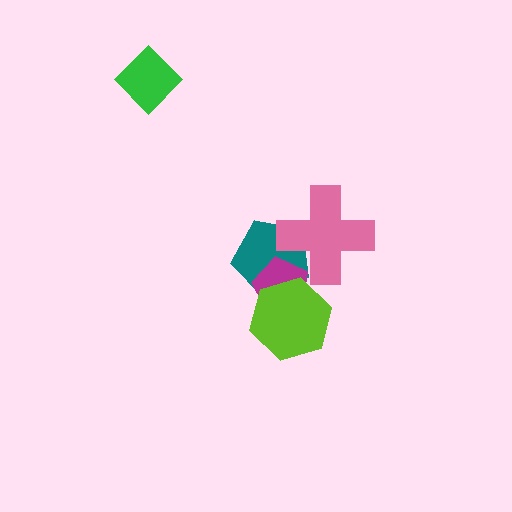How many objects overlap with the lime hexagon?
2 objects overlap with the lime hexagon.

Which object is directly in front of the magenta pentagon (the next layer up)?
The lime hexagon is directly in front of the magenta pentagon.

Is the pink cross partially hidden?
No, no other shape covers it.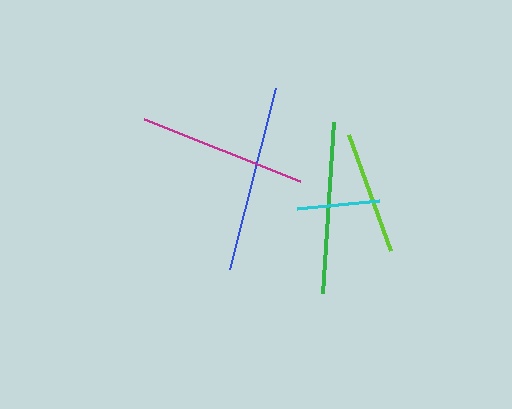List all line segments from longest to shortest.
From longest to shortest: blue, green, magenta, lime, cyan.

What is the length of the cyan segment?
The cyan segment is approximately 82 pixels long.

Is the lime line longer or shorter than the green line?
The green line is longer than the lime line.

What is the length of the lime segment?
The lime segment is approximately 123 pixels long.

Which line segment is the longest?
The blue line is the longest at approximately 186 pixels.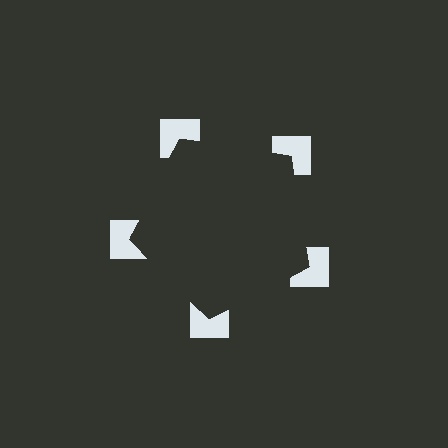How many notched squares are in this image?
There are 5 — one at each vertex of the illusory pentagon.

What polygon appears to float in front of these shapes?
An illusory pentagon — its edges are inferred from the aligned wedge cuts in the notched squares, not physically drawn.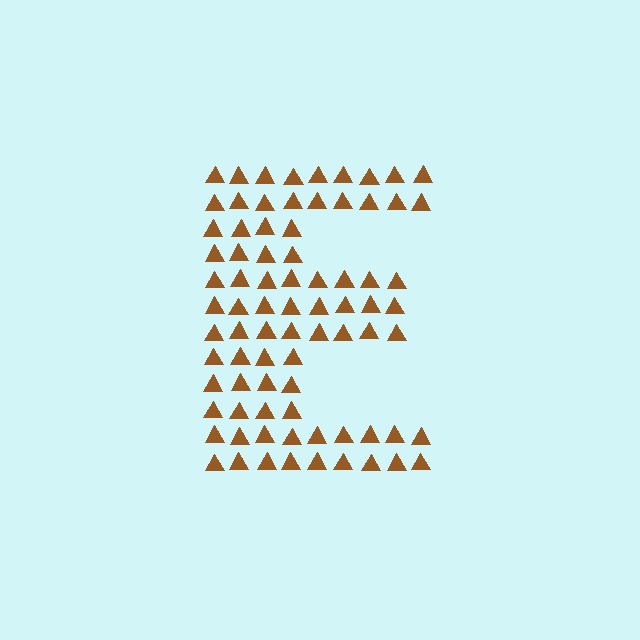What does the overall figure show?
The overall figure shows the letter E.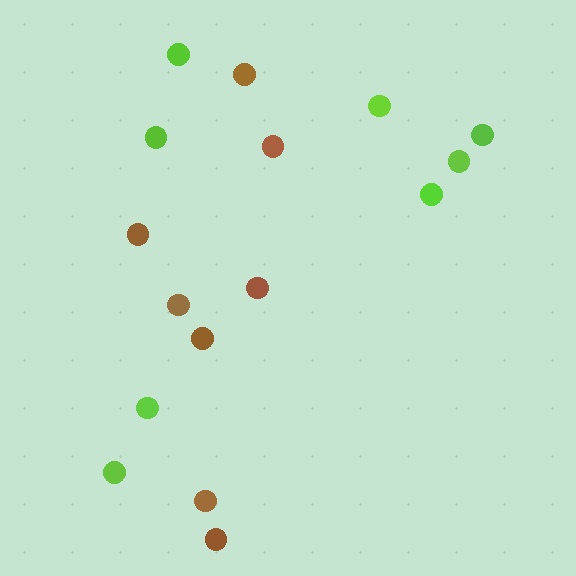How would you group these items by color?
There are 2 groups: one group of brown circles (8) and one group of lime circles (8).